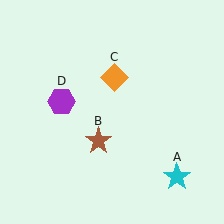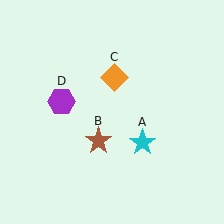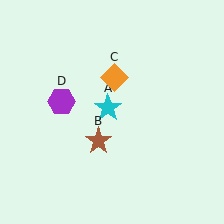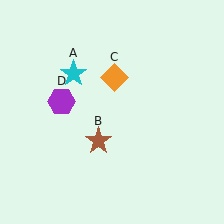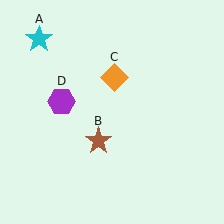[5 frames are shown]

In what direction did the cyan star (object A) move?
The cyan star (object A) moved up and to the left.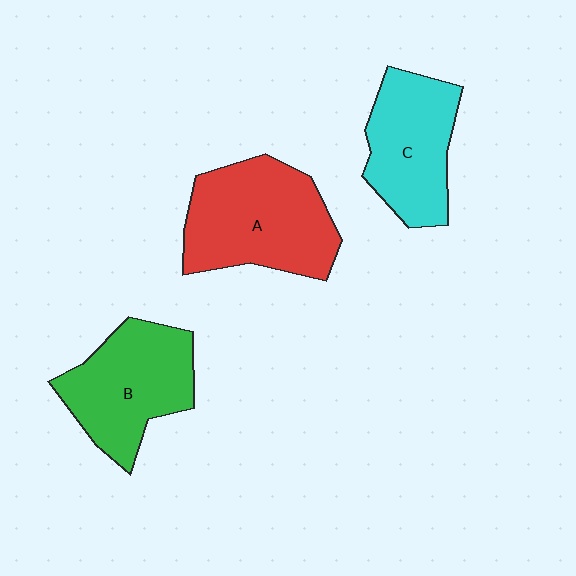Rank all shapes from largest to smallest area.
From largest to smallest: A (red), B (green), C (cyan).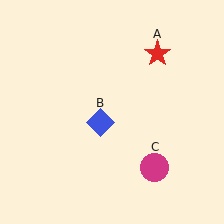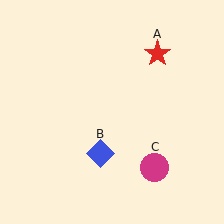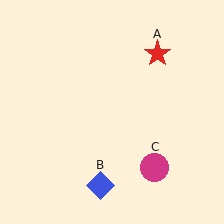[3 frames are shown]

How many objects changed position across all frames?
1 object changed position: blue diamond (object B).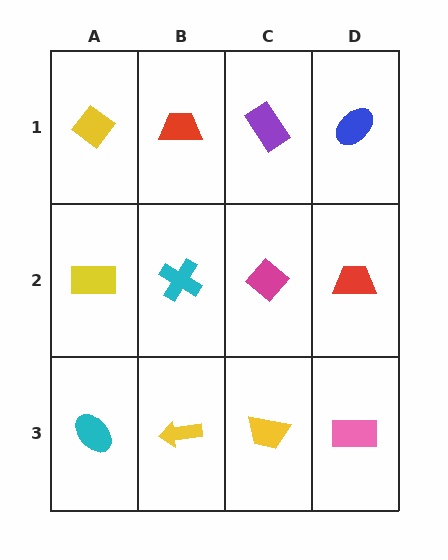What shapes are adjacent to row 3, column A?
A yellow rectangle (row 2, column A), a yellow arrow (row 3, column B).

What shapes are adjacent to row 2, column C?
A purple rectangle (row 1, column C), a yellow trapezoid (row 3, column C), a cyan cross (row 2, column B), a red trapezoid (row 2, column D).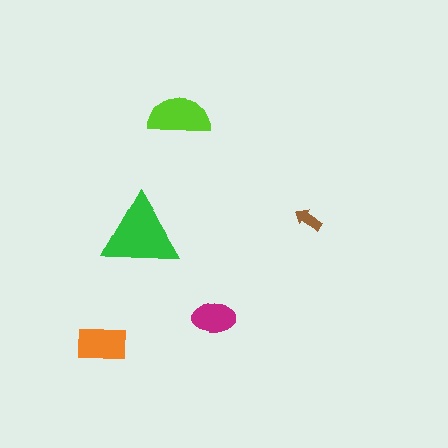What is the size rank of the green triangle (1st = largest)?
1st.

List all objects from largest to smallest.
The green triangle, the lime semicircle, the orange rectangle, the magenta ellipse, the brown arrow.